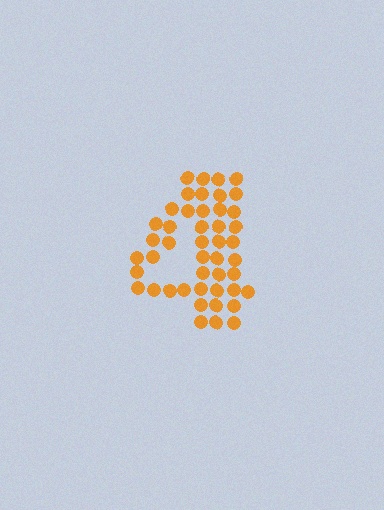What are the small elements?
The small elements are circles.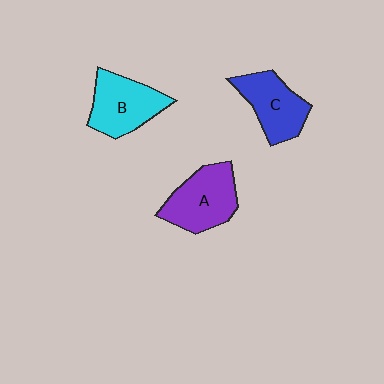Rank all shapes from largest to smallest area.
From largest to smallest: A (purple), B (cyan), C (blue).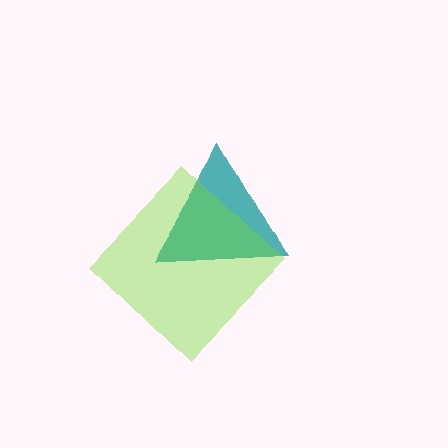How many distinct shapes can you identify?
There are 2 distinct shapes: a teal triangle, a lime diamond.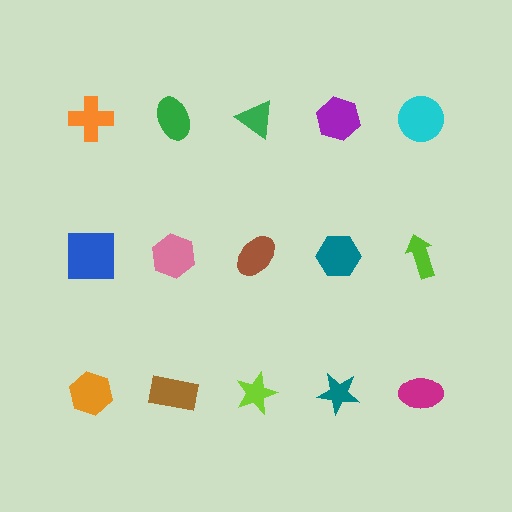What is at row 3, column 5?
A magenta ellipse.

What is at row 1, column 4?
A purple hexagon.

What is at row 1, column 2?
A green ellipse.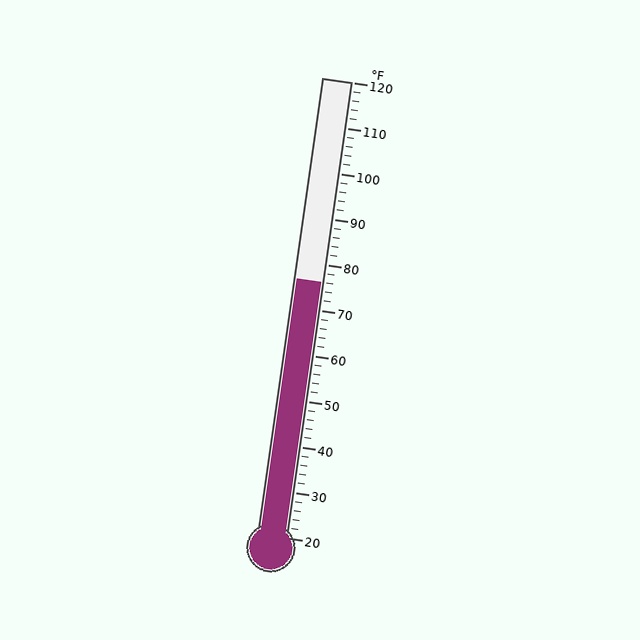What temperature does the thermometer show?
The thermometer shows approximately 76°F.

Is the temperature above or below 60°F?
The temperature is above 60°F.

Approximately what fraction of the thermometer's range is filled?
The thermometer is filled to approximately 55% of its range.